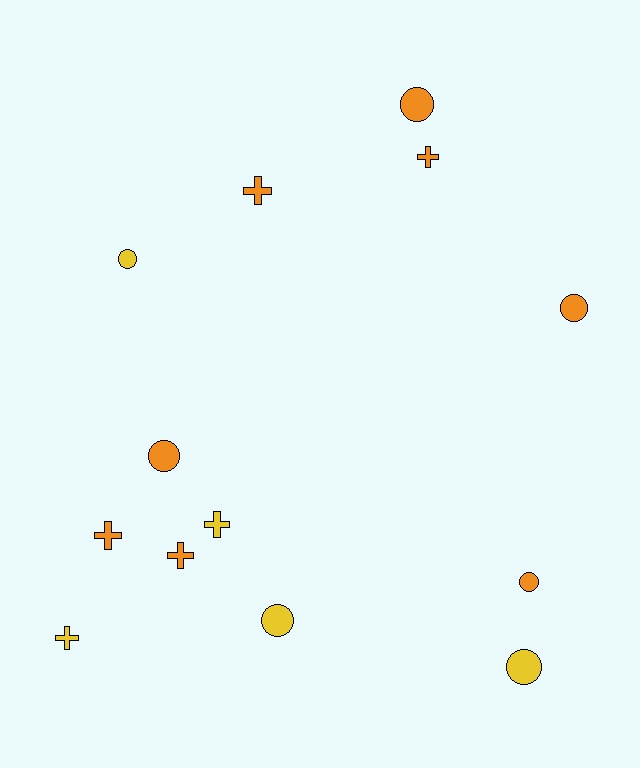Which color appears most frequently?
Orange, with 8 objects.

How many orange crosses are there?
There are 4 orange crosses.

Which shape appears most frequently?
Circle, with 7 objects.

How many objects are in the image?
There are 13 objects.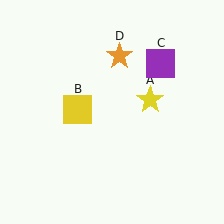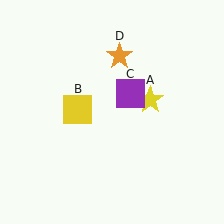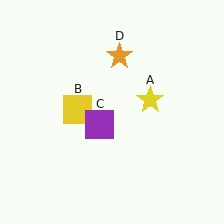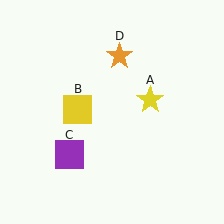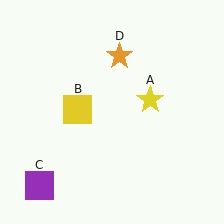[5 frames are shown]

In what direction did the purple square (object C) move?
The purple square (object C) moved down and to the left.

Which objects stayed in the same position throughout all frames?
Yellow star (object A) and yellow square (object B) and orange star (object D) remained stationary.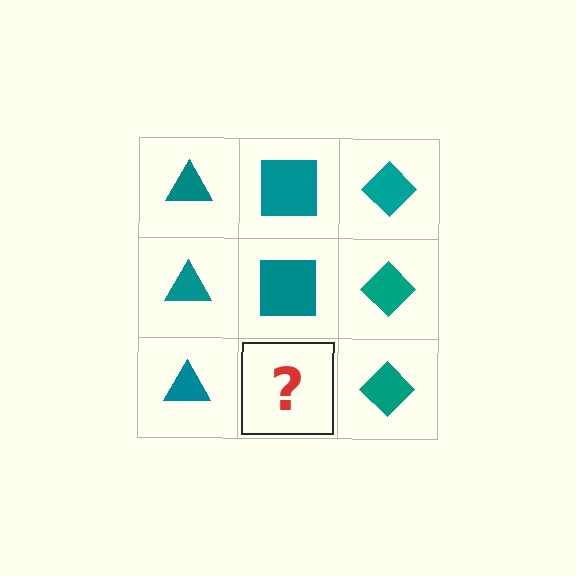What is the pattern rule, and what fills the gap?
The rule is that each column has a consistent shape. The gap should be filled with a teal square.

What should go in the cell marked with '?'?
The missing cell should contain a teal square.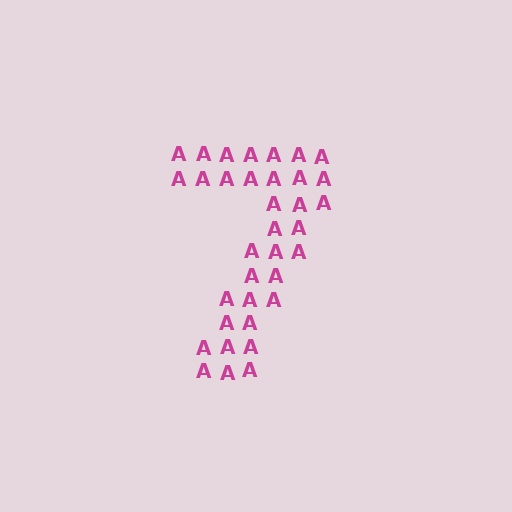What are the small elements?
The small elements are letter A's.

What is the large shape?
The large shape is the digit 7.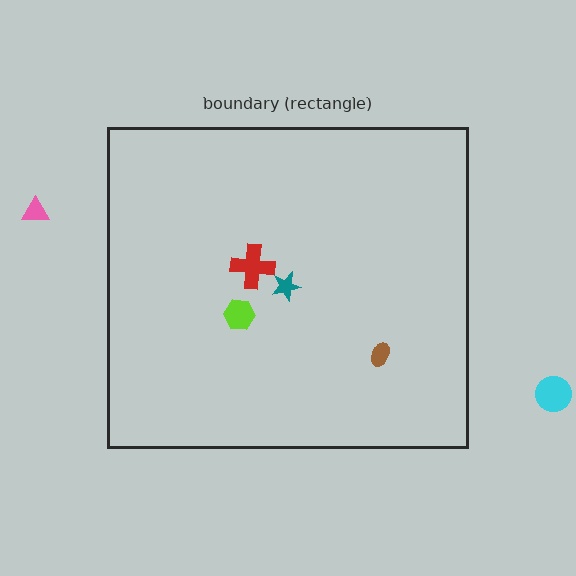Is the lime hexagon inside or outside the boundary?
Inside.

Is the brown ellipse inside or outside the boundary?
Inside.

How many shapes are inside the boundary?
4 inside, 2 outside.